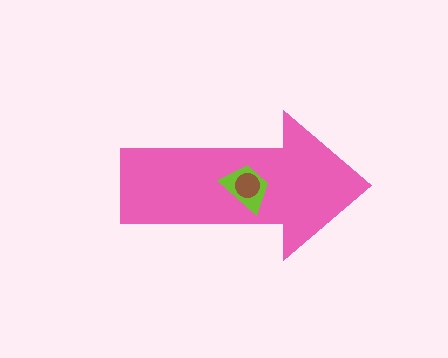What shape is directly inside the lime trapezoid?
The brown circle.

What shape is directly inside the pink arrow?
The lime trapezoid.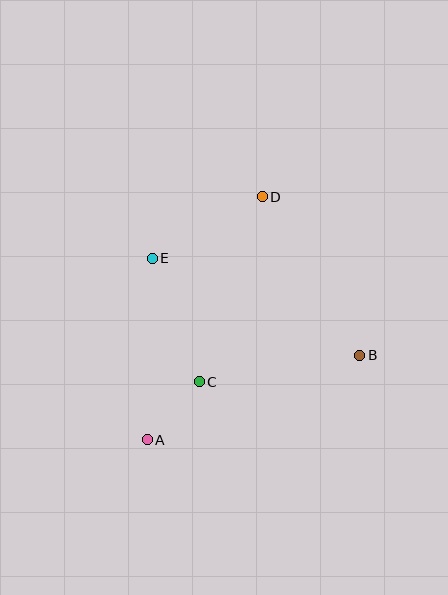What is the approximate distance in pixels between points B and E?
The distance between B and E is approximately 229 pixels.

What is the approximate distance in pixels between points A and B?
The distance between A and B is approximately 229 pixels.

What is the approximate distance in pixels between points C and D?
The distance between C and D is approximately 196 pixels.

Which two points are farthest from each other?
Points A and D are farthest from each other.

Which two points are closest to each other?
Points A and C are closest to each other.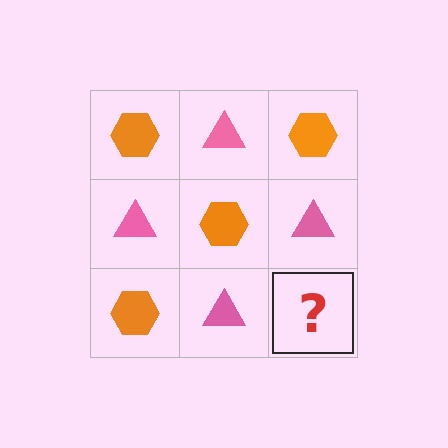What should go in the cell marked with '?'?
The missing cell should contain an orange hexagon.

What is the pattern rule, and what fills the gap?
The rule is that it alternates orange hexagon and pink triangle in a checkerboard pattern. The gap should be filled with an orange hexagon.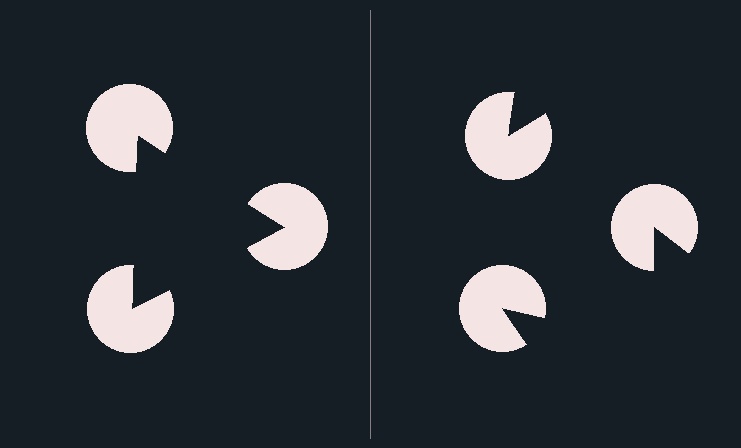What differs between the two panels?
The pac-man discs are positioned identically on both sides; only the wedge orientations differ. On the left they align to a triangle; on the right they are misaligned.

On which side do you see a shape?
An illusory triangle appears on the left side. On the right side the wedge cuts are rotated, so no coherent shape forms.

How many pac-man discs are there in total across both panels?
6 — 3 on each side.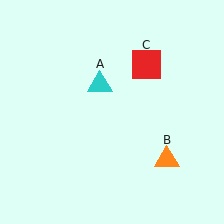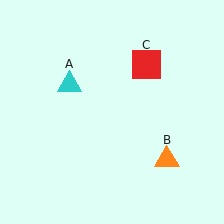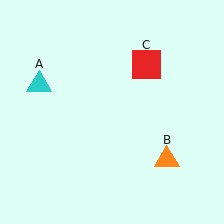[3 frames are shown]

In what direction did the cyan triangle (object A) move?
The cyan triangle (object A) moved left.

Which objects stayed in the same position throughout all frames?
Orange triangle (object B) and red square (object C) remained stationary.